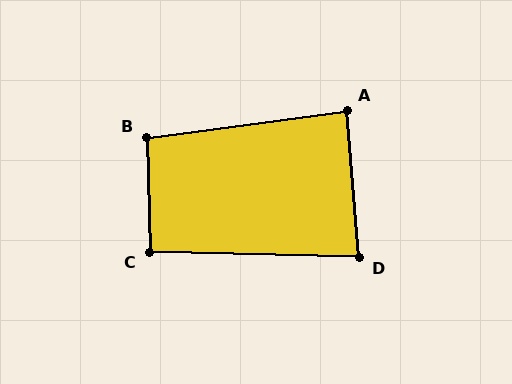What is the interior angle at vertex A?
Approximately 87 degrees (approximately right).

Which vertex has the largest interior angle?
B, at approximately 96 degrees.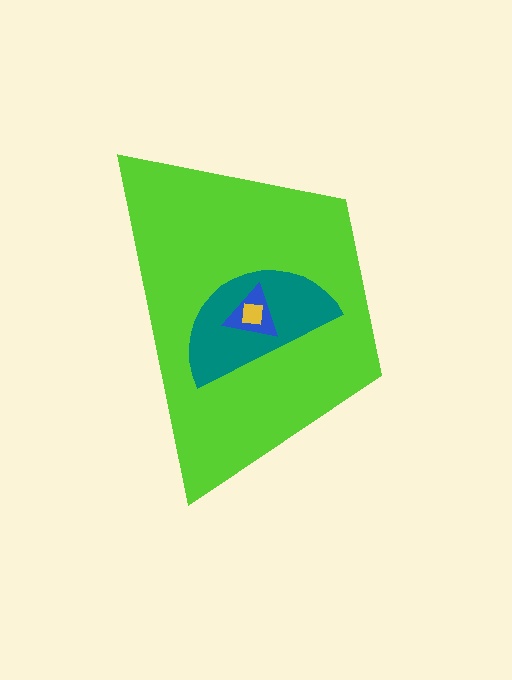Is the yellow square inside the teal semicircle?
Yes.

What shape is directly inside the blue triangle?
The yellow square.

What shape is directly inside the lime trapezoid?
The teal semicircle.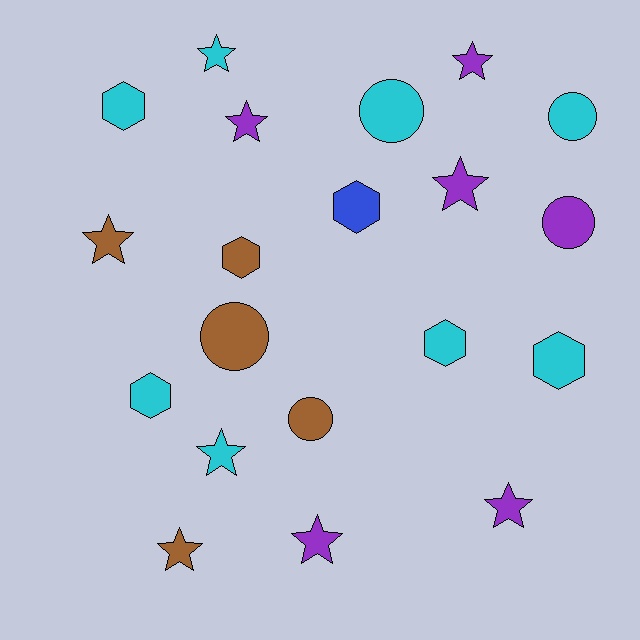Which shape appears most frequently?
Star, with 9 objects.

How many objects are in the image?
There are 20 objects.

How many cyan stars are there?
There are 2 cyan stars.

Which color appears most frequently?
Cyan, with 8 objects.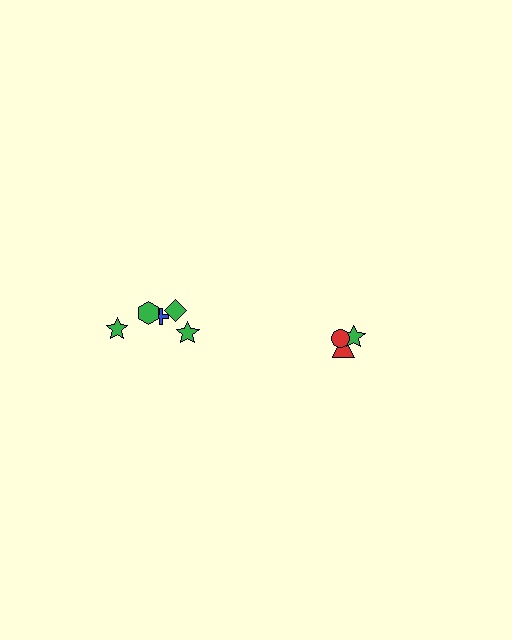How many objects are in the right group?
There are 3 objects.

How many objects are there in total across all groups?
There are 8 objects.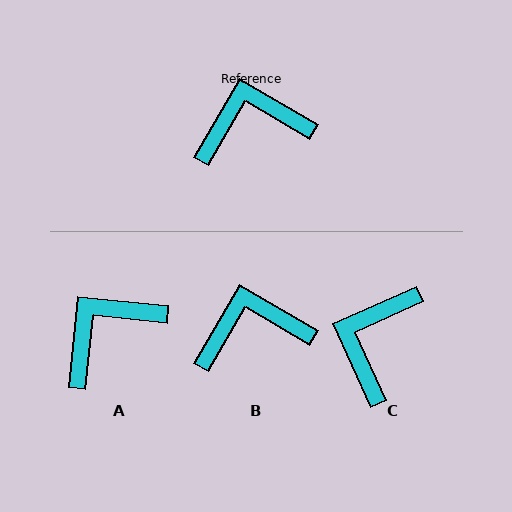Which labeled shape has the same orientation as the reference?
B.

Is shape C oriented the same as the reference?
No, it is off by about 55 degrees.